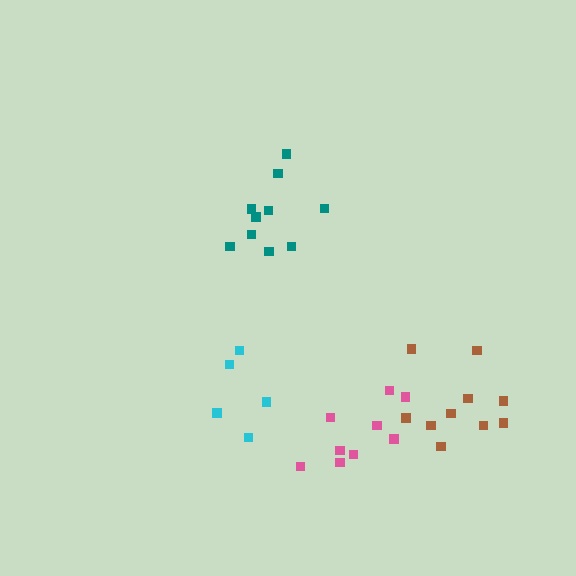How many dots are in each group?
Group 1: 10 dots, Group 2: 9 dots, Group 3: 5 dots, Group 4: 10 dots (34 total).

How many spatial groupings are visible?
There are 4 spatial groupings.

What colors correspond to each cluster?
The clusters are colored: teal, pink, cyan, brown.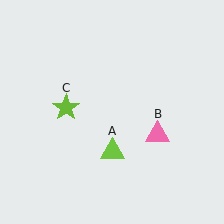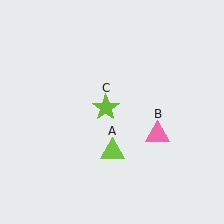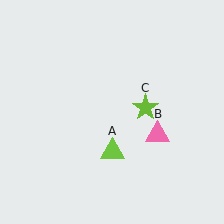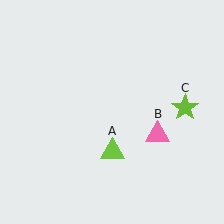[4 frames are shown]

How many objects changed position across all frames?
1 object changed position: lime star (object C).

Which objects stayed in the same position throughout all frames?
Lime triangle (object A) and pink triangle (object B) remained stationary.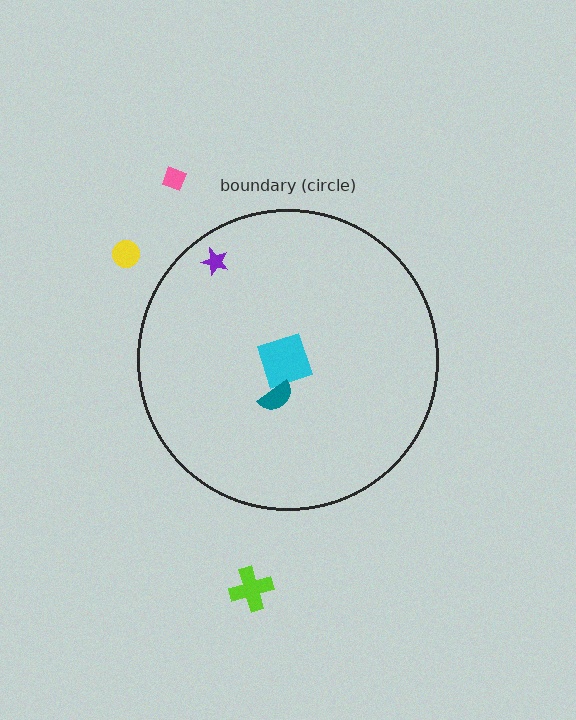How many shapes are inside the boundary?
3 inside, 3 outside.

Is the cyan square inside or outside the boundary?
Inside.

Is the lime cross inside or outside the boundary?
Outside.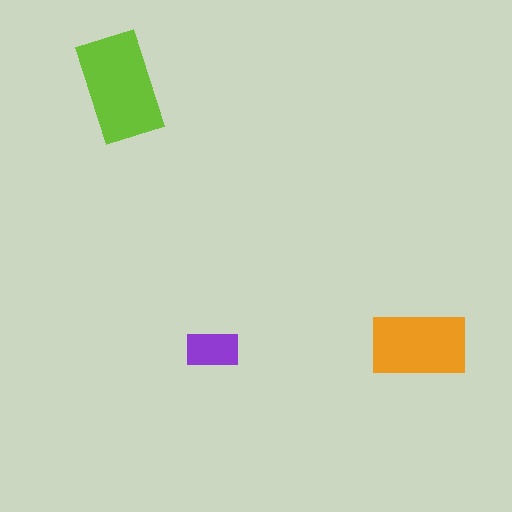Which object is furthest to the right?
The orange rectangle is rightmost.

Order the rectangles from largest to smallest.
the lime one, the orange one, the purple one.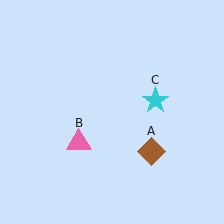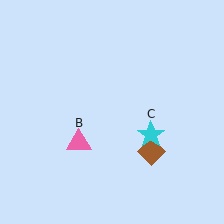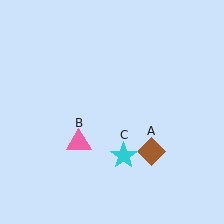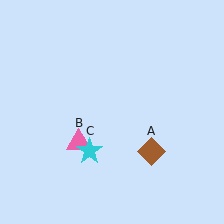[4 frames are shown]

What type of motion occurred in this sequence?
The cyan star (object C) rotated clockwise around the center of the scene.